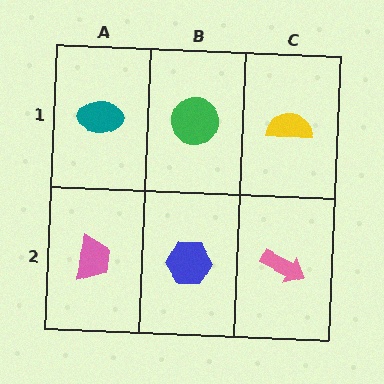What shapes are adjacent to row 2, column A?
A teal ellipse (row 1, column A), a blue hexagon (row 2, column B).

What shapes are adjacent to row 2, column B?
A green circle (row 1, column B), a pink trapezoid (row 2, column A), a pink arrow (row 2, column C).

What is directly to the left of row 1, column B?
A teal ellipse.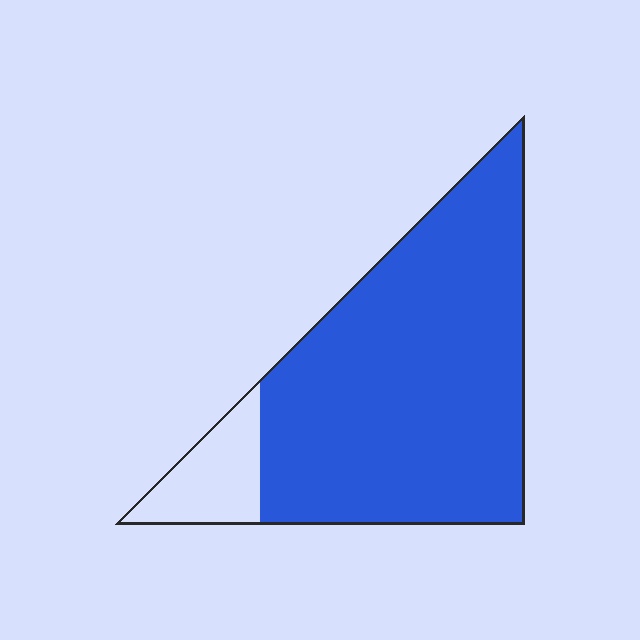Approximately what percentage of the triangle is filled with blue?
Approximately 85%.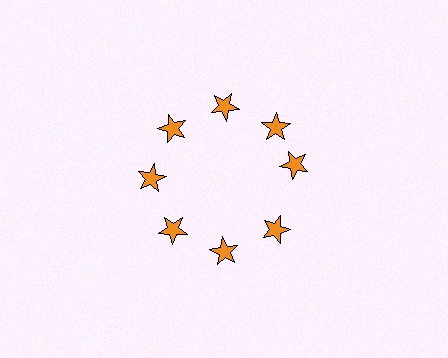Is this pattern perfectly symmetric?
No. The 8 orange stars are arranged in a ring, but one element near the 3 o'clock position is rotated out of alignment along the ring, breaking the 8-fold rotational symmetry.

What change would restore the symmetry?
The symmetry would be restored by rotating it back into even spacing with its neighbors so that all 8 stars sit at equal angles and equal distance from the center.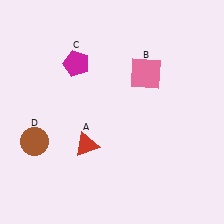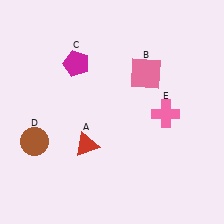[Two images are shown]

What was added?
A pink cross (E) was added in Image 2.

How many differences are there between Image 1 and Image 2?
There is 1 difference between the two images.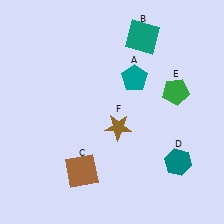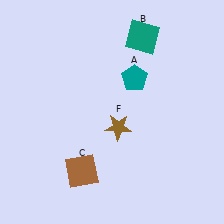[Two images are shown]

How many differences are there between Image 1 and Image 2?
There are 2 differences between the two images.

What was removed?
The green pentagon (E), the teal hexagon (D) were removed in Image 2.